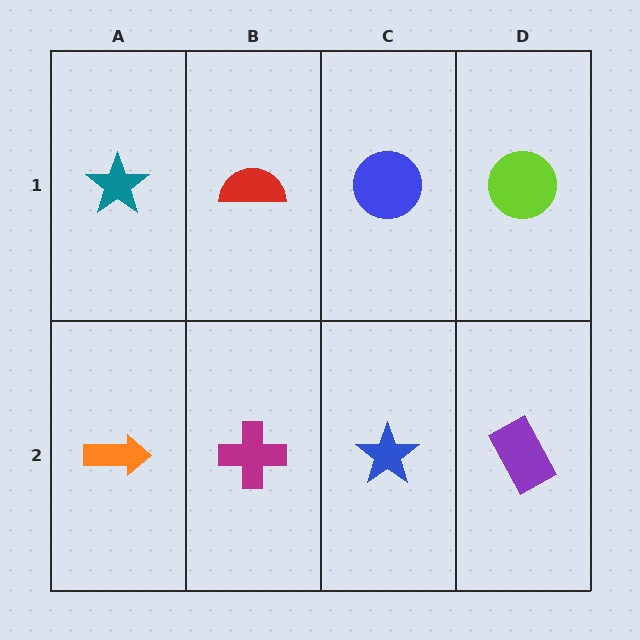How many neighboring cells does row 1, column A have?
2.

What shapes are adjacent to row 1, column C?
A blue star (row 2, column C), a red semicircle (row 1, column B), a lime circle (row 1, column D).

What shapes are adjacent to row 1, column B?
A magenta cross (row 2, column B), a teal star (row 1, column A), a blue circle (row 1, column C).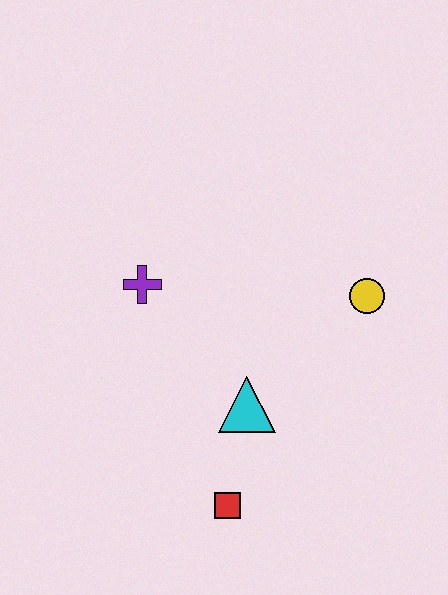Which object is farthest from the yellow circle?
The red square is farthest from the yellow circle.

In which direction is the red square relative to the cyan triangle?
The red square is below the cyan triangle.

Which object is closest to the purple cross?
The cyan triangle is closest to the purple cross.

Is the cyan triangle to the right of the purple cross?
Yes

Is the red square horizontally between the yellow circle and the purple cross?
Yes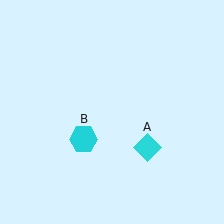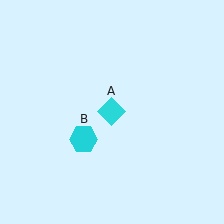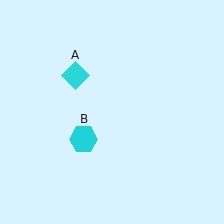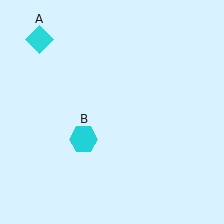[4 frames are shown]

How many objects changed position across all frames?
1 object changed position: cyan diamond (object A).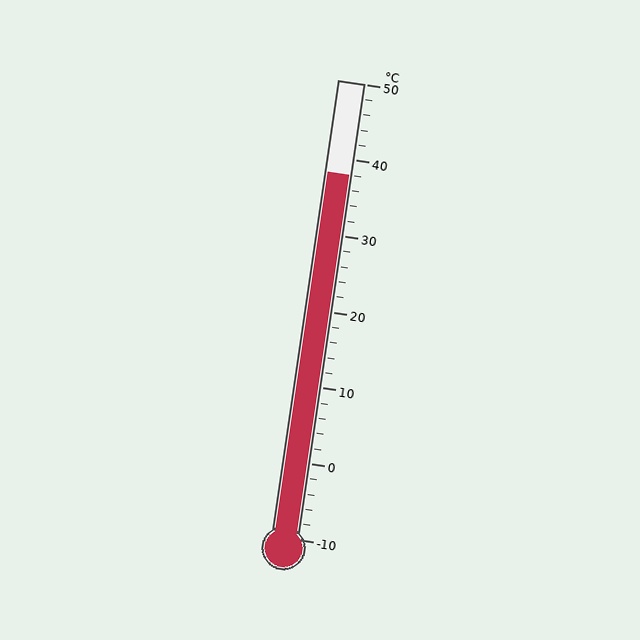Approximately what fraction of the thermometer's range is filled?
The thermometer is filled to approximately 80% of its range.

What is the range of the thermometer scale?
The thermometer scale ranges from -10°C to 50°C.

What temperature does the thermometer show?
The thermometer shows approximately 38°C.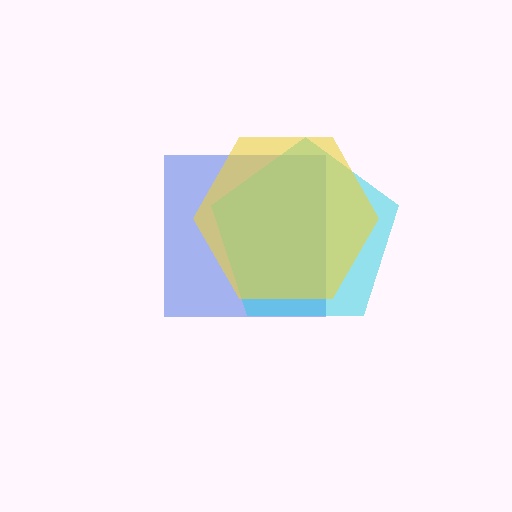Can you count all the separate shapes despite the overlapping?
Yes, there are 3 separate shapes.